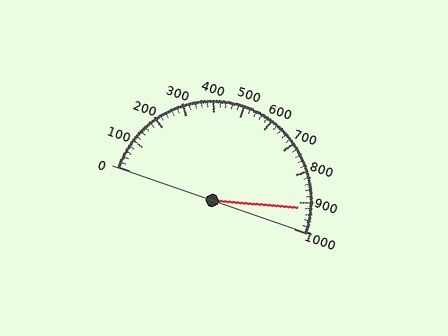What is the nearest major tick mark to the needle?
The nearest major tick mark is 900.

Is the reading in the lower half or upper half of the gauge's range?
The reading is in the upper half of the range (0 to 1000).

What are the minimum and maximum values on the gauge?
The gauge ranges from 0 to 1000.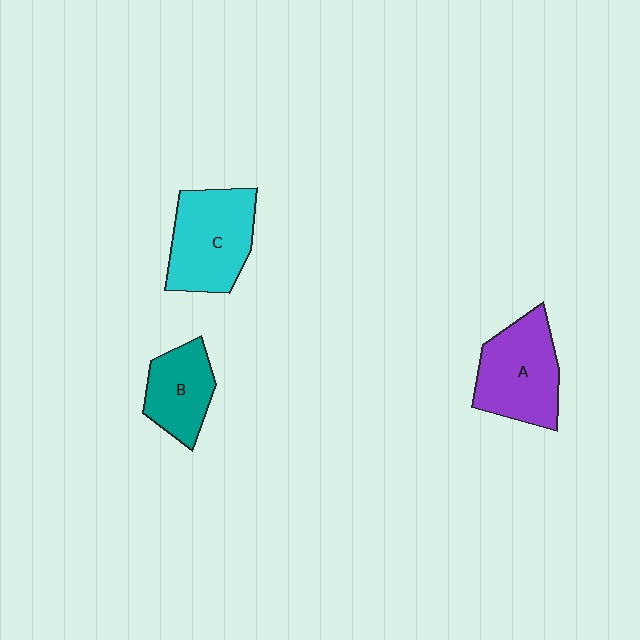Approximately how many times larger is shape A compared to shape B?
Approximately 1.4 times.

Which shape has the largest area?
Shape C (cyan).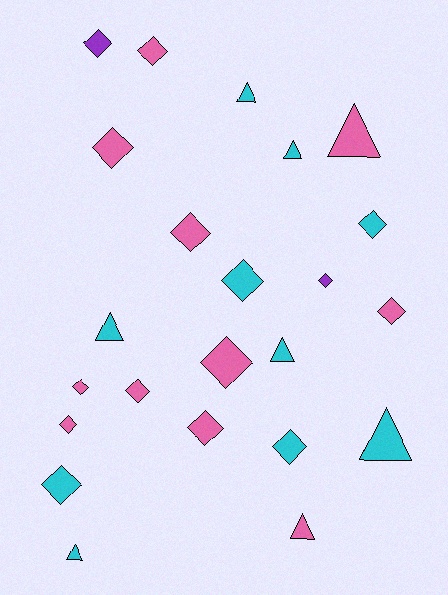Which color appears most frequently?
Pink, with 11 objects.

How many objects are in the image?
There are 23 objects.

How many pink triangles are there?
There are 2 pink triangles.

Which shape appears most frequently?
Diamond, with 15 objects.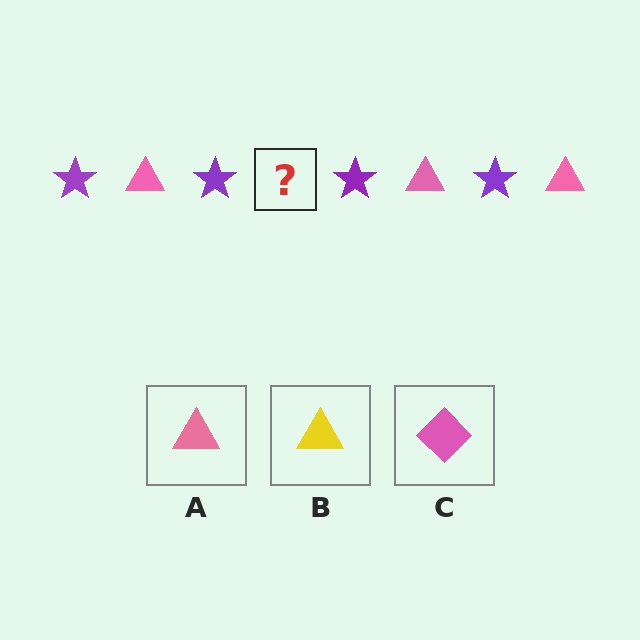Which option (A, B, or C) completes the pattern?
A.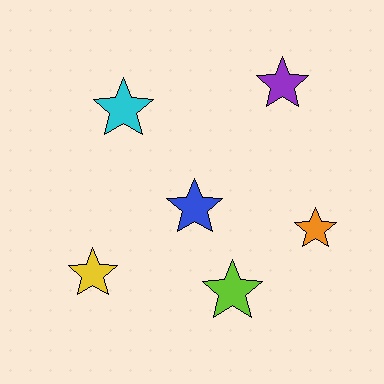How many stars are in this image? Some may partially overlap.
There are 6 stars.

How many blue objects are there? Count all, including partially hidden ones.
There is 1 blue object.